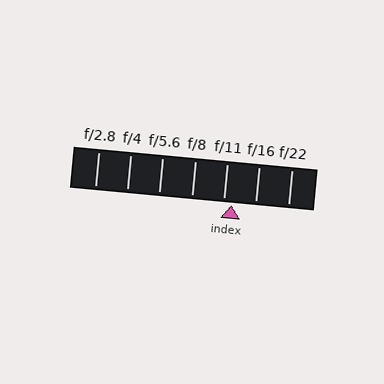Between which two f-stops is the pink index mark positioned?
The index mark is between f/11 and f/16.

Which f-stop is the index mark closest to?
The index mark is closest to f/11.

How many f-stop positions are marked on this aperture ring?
There are 7 f-stop positions marked.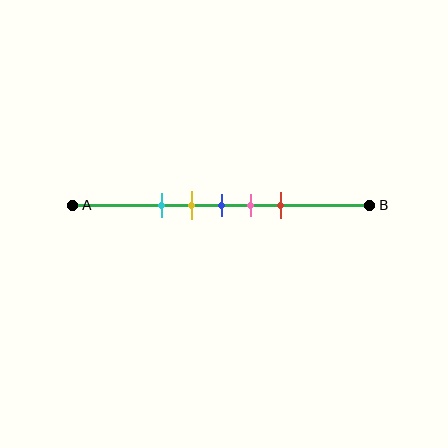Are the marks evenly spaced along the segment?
Yes, the marks are approximately evenly spaced.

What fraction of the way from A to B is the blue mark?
The blue mark is approximately 50% (0.5) of the way from A to B.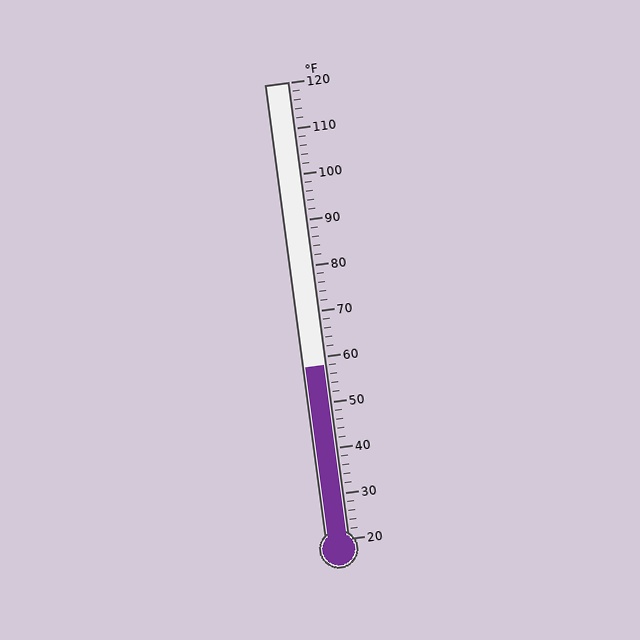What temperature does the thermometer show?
The thermometer shows approximately 58°F.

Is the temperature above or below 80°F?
The temperature is below 80°F.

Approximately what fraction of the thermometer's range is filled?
The thermometer is filled to approximately 40% of its range.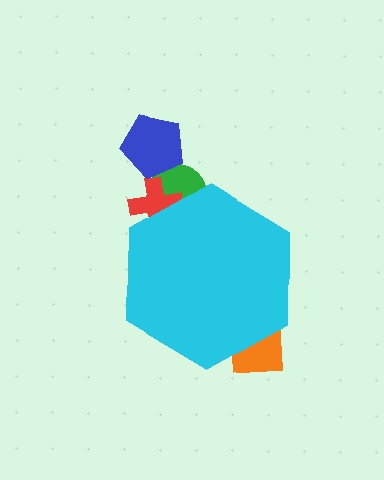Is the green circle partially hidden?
Yes, the green circle is partially hidden behind the cyan hexagon.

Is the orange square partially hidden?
Yes, the orange square is partially hidden behind the cyan hexagon.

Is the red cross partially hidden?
Yes, the red cross is partially hidden behind the cyan hexagon.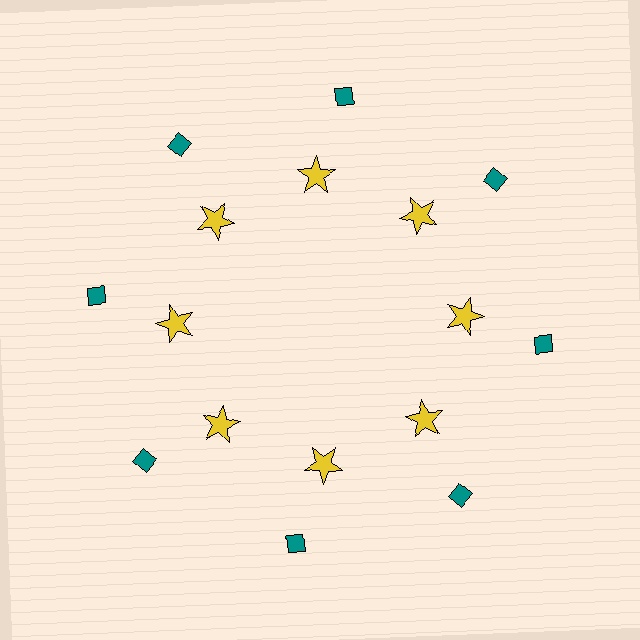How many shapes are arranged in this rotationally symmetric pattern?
There are 16 shapes, arranged in 8 groups of 2.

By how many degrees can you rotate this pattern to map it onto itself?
The pattern maps onto itself every 45 degrees of rotation.